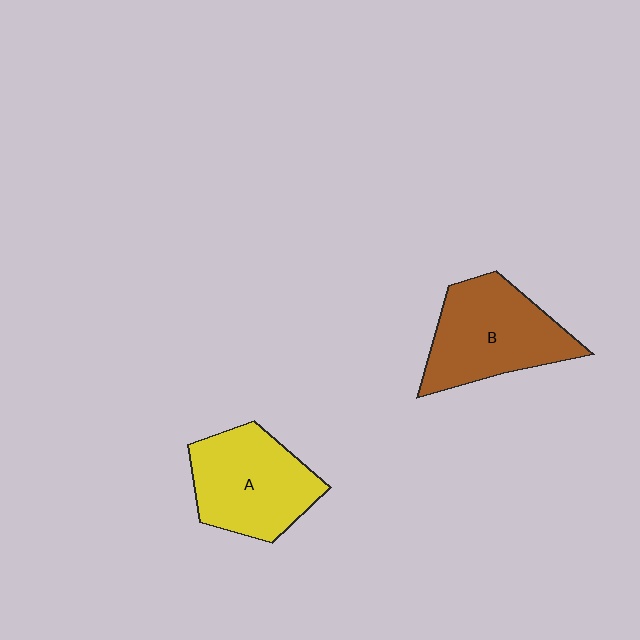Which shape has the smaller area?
Shape A (yellow).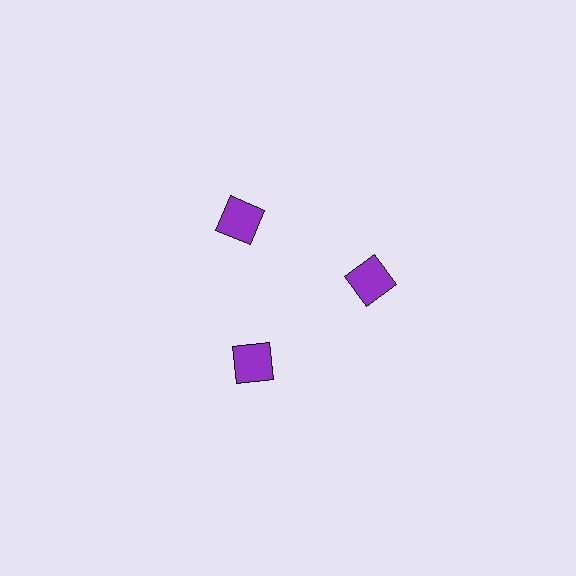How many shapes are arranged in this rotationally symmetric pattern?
There are 3 shapes, arranged in 3 groups of 1.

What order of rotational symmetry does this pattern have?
This pattern has 3-fold rotational symmetry.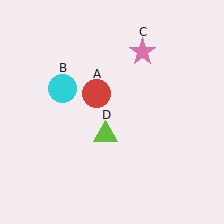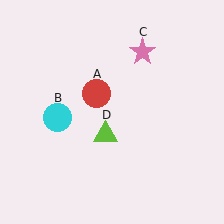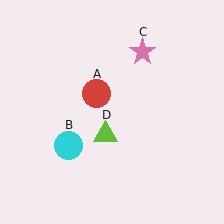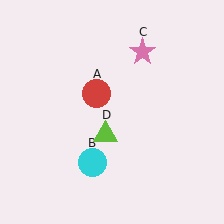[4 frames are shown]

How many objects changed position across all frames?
1 object changed position: cyan circle (object B).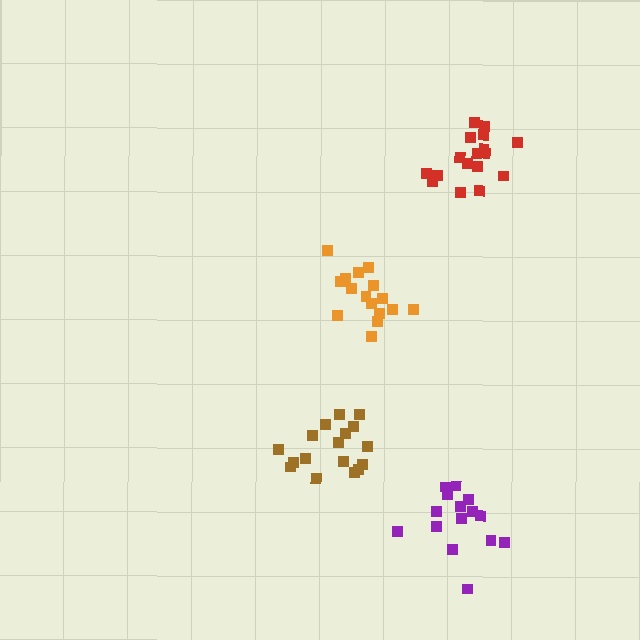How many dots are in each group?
Group 1: 17 dots, Group 2: 16 dots, Group 3: 17 dots, Group 4: 15 dots (65 total).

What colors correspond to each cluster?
The clusters are colored: brown, orange, red, purple.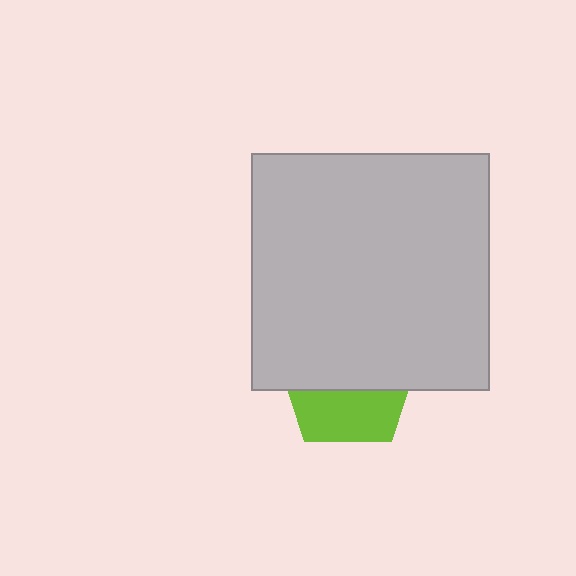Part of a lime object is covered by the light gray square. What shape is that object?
It is a pentagon.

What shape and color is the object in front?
The object in front is a light gray square.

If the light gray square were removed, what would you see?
You would see the complete lime pentagon.